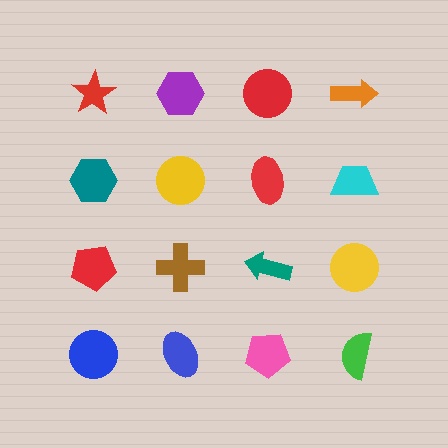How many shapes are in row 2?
4 shapes.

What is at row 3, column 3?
A teal arrow.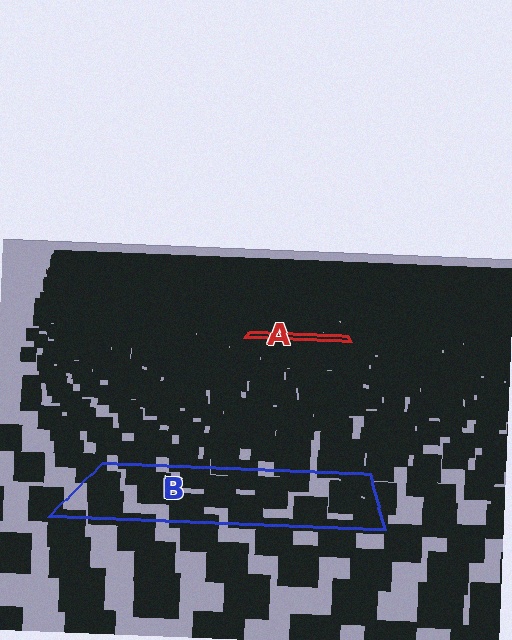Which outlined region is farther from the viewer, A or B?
Region A is farther from the viewer — the texture elements inside it appear smaller and more densely packed.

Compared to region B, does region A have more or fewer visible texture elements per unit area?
Region A has more texture elements per unit area — they are packed more densely because it is farther away.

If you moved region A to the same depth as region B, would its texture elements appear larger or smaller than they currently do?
They would appear larger. At a closer depth, the same texture elements are projected at a bigger on-screen size.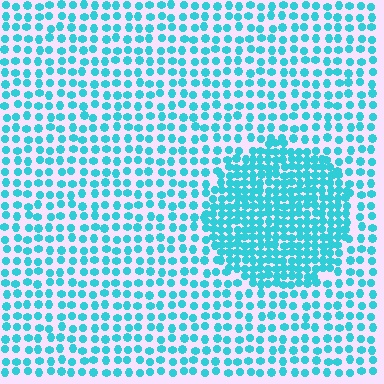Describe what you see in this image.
The image contains small cyan elements arranged at two different densities. A circle-shaped region is visible where the elements are more densely packed than the surrounding area.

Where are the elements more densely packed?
The elements are more densely packed inside the circle boundary.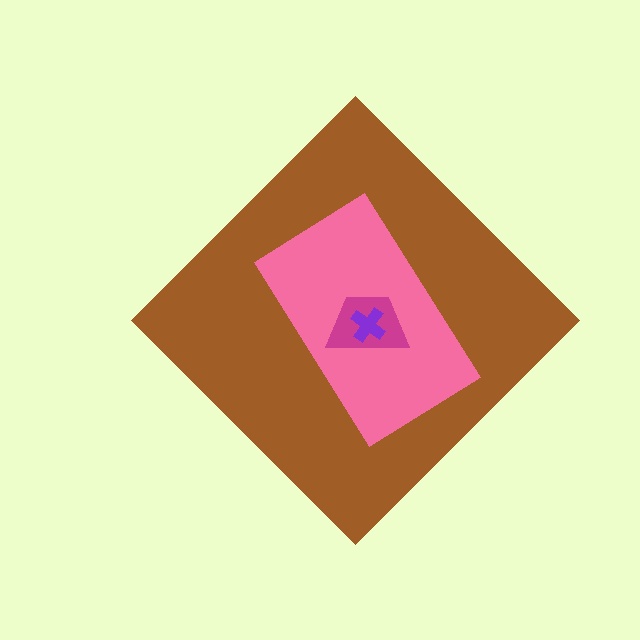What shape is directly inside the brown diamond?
The pink rectangle.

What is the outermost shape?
The brown diamond.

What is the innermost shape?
The purple cross.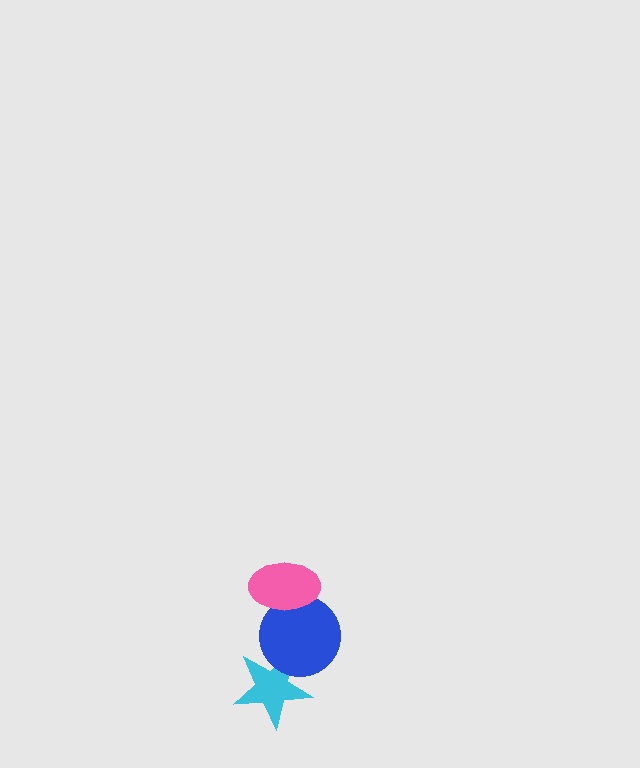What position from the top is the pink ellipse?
The pink ellipse is 1st from the top.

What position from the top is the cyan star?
The cyan star is 3rd from the top.